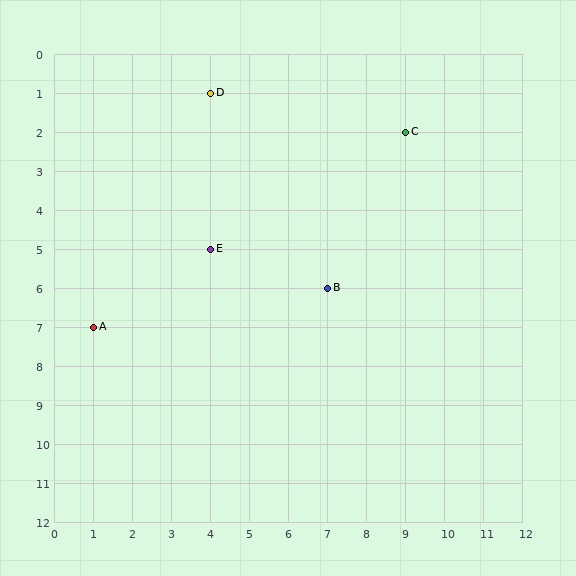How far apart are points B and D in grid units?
Points B and D are 3 columns and 5 rows apart (about 5.8 grid units diagonally).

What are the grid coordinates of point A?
Point A is at grid coordinates (1, 7).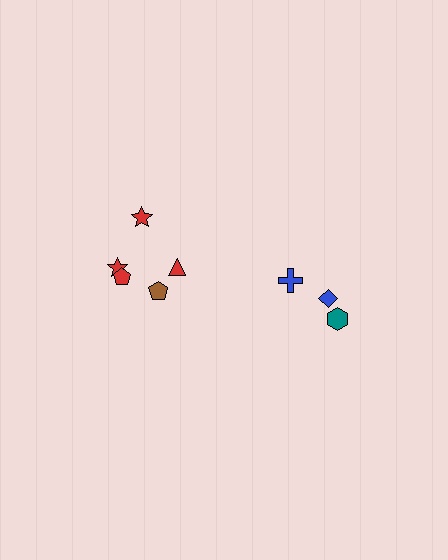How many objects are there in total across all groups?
There are 8 objects.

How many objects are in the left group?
There are 5 objects.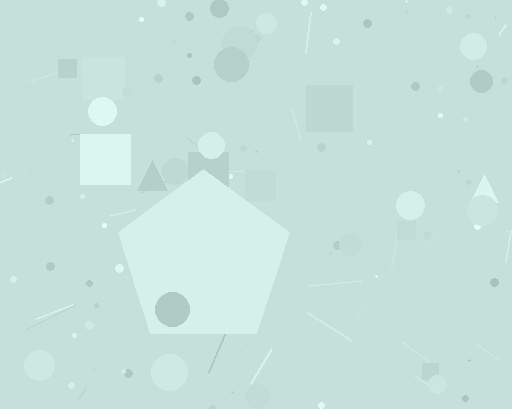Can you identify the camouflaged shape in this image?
The camouflaged shape is a pentagon.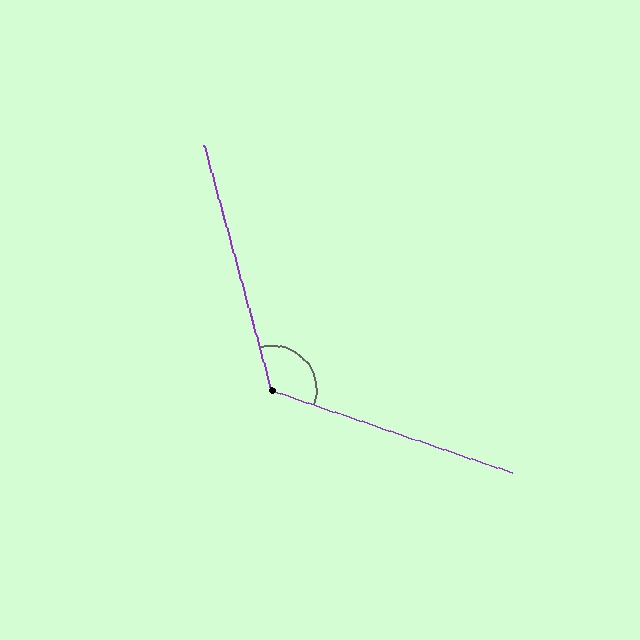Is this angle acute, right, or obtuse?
It is obtuse.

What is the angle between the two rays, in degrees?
Approximately 124 degrees.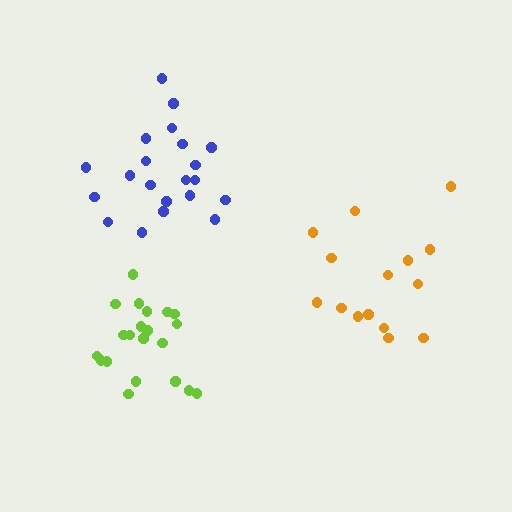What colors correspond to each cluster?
The clusters are colored: lime, orange, blue.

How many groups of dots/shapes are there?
There are 3 groups.